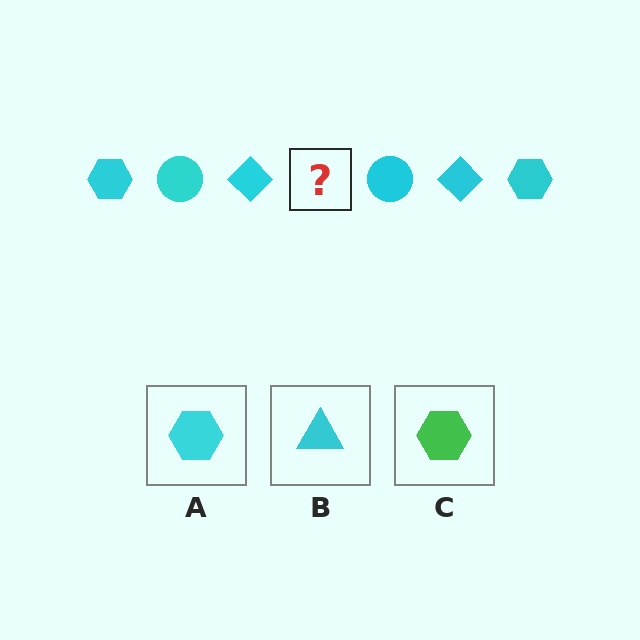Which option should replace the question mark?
Option A.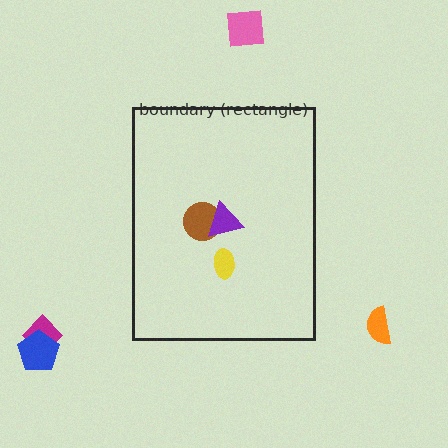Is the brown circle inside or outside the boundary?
Inside.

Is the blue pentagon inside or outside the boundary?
Outside.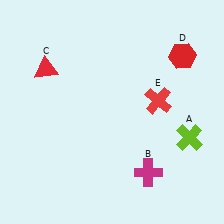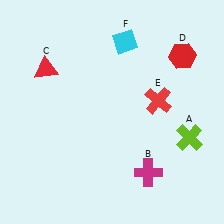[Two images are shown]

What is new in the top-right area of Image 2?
A cyan diamond (F) was added in the top-right area of Image 2.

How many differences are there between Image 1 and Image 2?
There is 1 difference between the two images.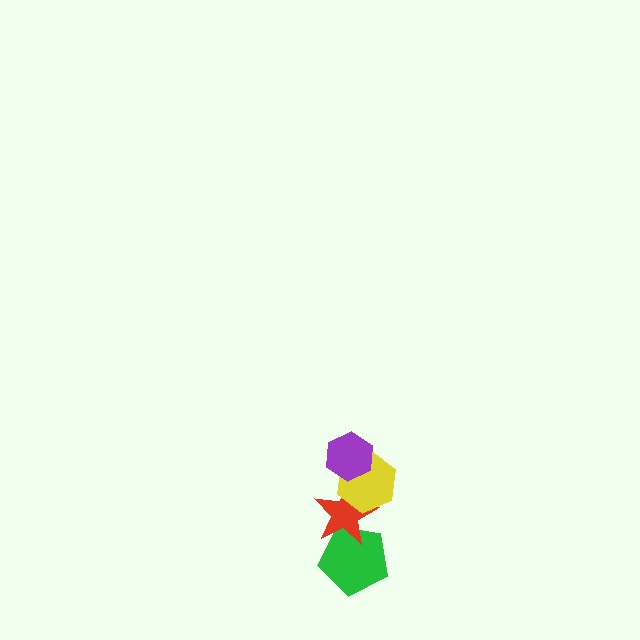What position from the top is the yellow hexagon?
The yellow hexagon is 2nd from the top.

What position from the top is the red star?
The red star is 3rd from the top.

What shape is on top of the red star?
The yellow hexagon is on top of the red star.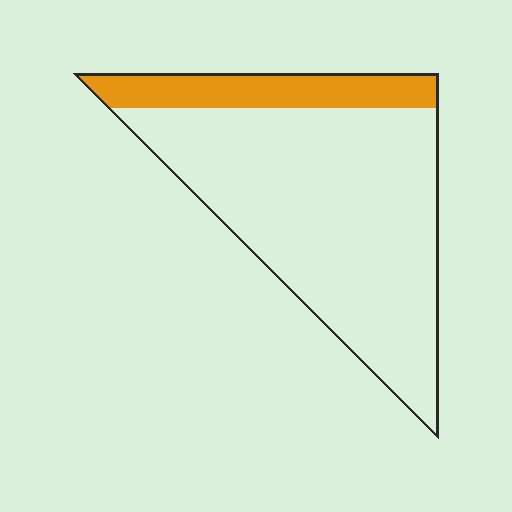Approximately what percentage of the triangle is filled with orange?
Approximately 20%.